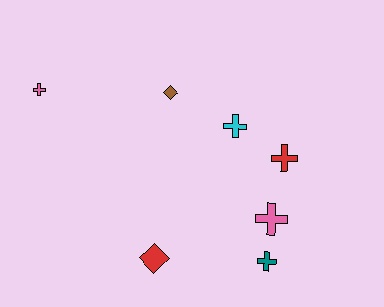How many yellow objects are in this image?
There are no yellow objects.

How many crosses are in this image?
There are 5 crosses.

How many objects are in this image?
There are 7 objects.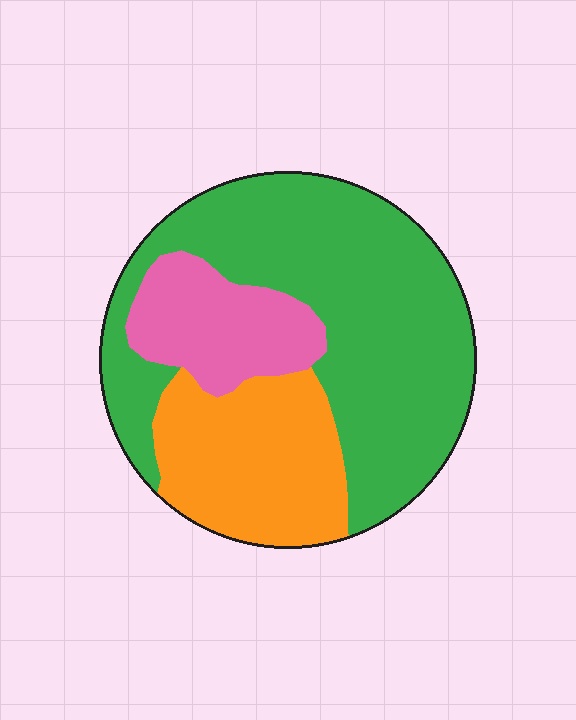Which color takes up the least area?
Pink, at roughly 15%.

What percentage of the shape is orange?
Orange takes up between a quarter and a half of the shape.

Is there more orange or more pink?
Orange.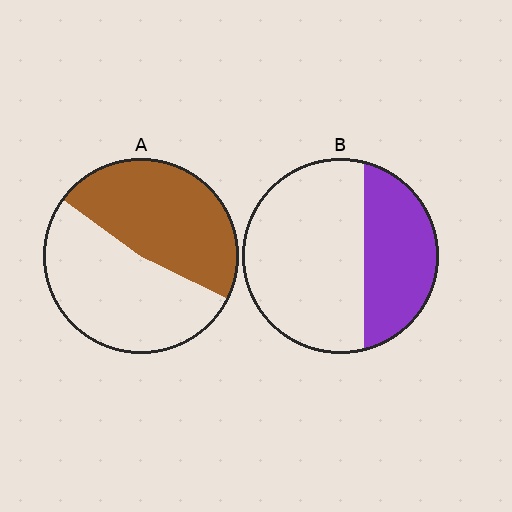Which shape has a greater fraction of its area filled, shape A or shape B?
Shape A.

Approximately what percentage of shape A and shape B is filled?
A is approximately 45% and B is approximately 35%.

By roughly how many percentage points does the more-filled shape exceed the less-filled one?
By roughly 10 percentage points (A over B).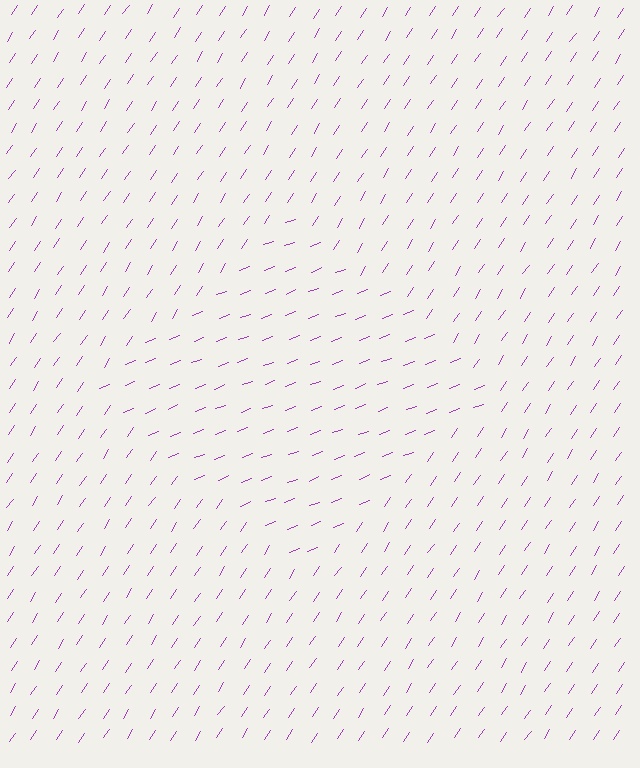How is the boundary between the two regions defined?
The boundary is defined purely by a change in line orientation (approximately 35 degrees difference). All lines are the same color and thickness.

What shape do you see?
I see a diamond.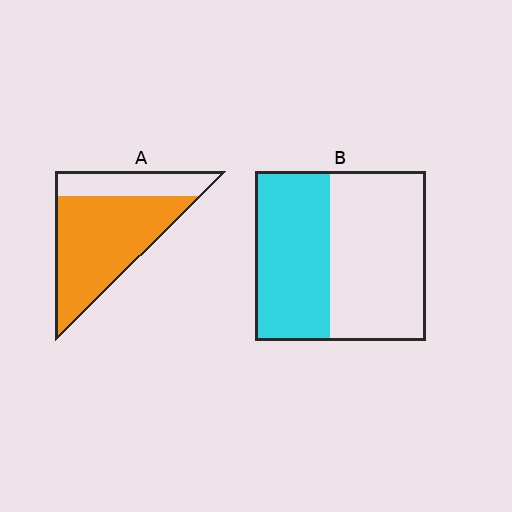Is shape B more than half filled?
No.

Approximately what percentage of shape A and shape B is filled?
A is approximately 75% and B is approximately 45%.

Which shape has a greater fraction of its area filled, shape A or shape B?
Shape A.